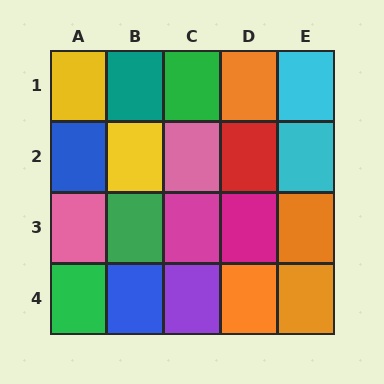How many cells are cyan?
2 cells are cyan.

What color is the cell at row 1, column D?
Orange.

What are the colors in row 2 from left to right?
Blue, yellow, pink, red, cyan.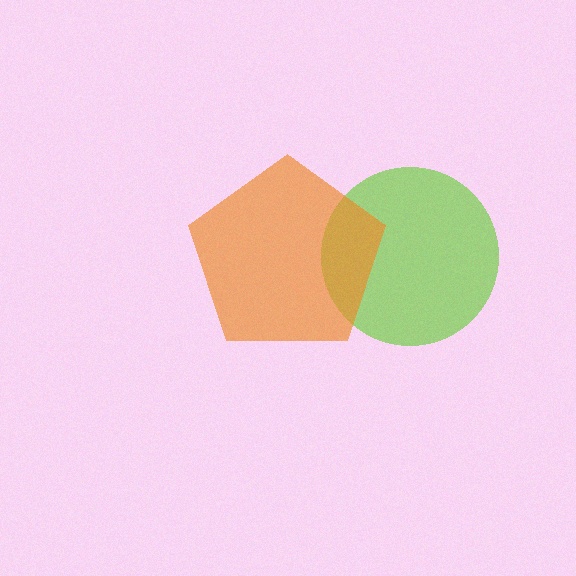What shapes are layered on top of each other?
The layered shapes are: a lime circle, an orange pentagon.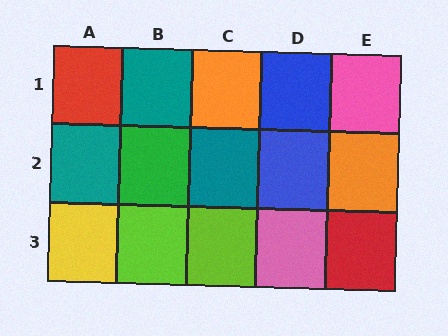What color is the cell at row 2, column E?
Orange.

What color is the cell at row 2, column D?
Blue.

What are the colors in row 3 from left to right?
Yellow, lime, lime, pink, red.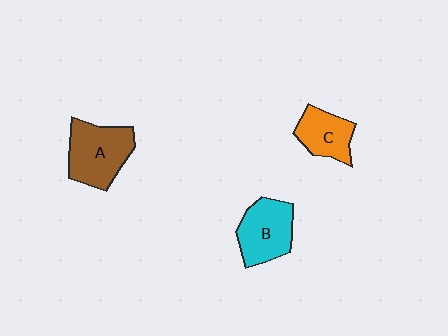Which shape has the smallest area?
Shape C (orange).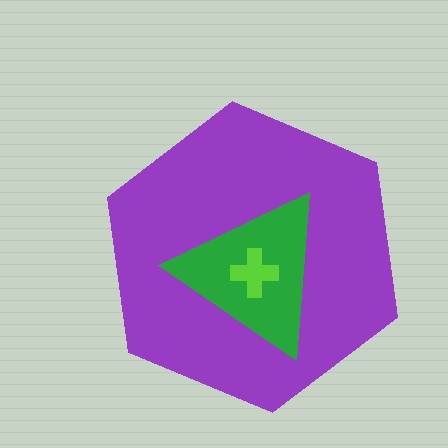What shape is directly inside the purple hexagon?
The green triangle.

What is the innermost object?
The lime cross.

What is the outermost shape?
The purple hexagon.